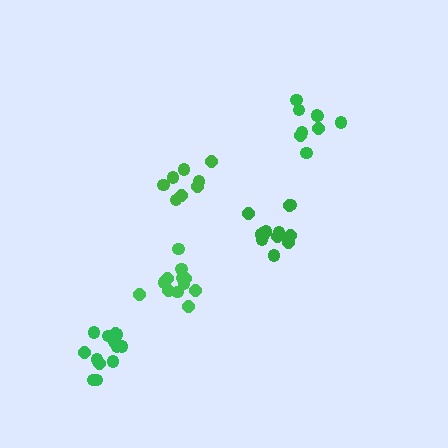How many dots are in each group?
Group 1: 9 dots, Group 2: 13 dots, Group 3: 9 dots, Group 4: 13 dots, Group 5: 13 dots (57 total).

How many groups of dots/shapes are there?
There are 5 groups.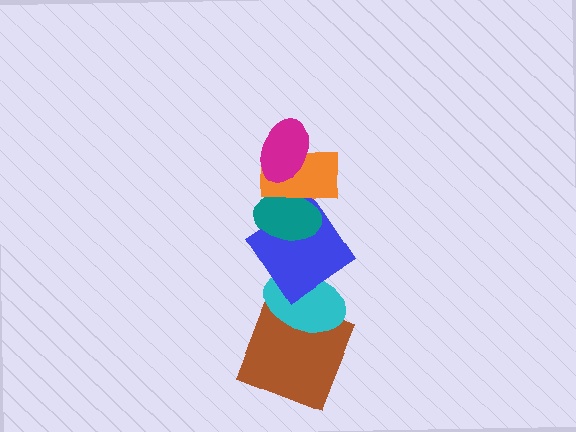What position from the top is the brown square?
The brown square is 6th from the top.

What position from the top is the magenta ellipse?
The magenta ellipse is 1st from the top.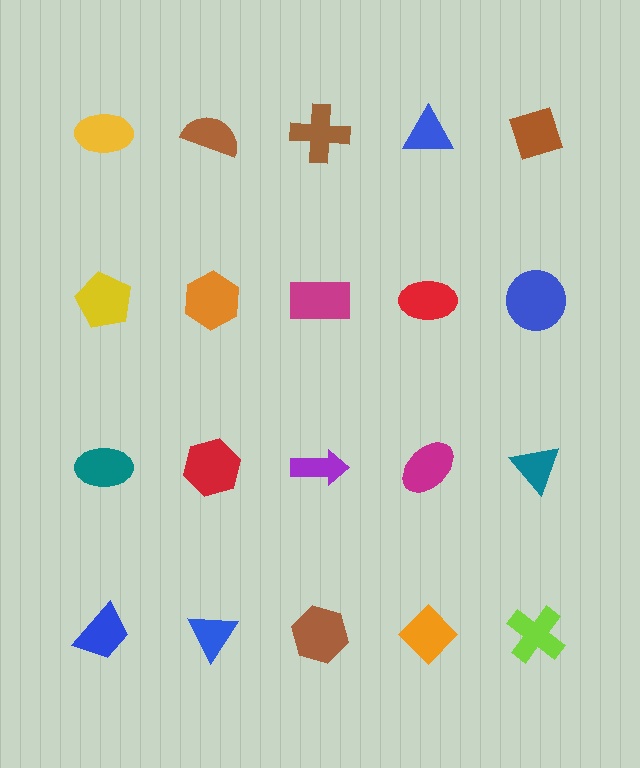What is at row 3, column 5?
A teal triangle.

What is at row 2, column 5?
A blue circle.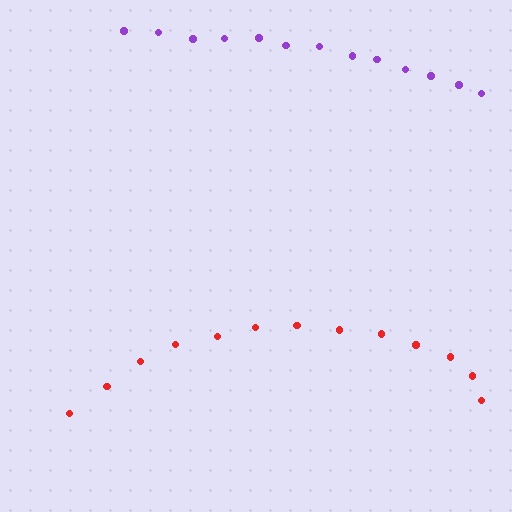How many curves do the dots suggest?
There are 2 distinct paths.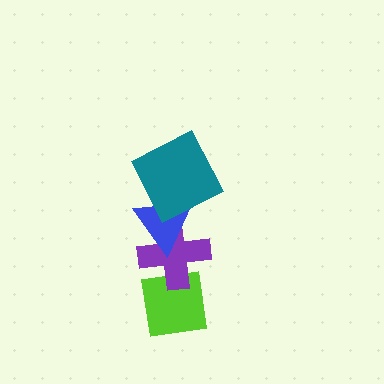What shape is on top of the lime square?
The purple cross is on top of the lime square.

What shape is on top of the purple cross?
The blue triangle is on top of the purple cross.